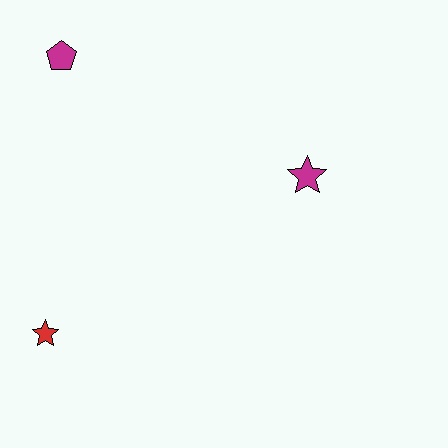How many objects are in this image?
There are 3 objects.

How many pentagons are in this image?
There is 1 pentagon.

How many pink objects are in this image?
There are no pink objects.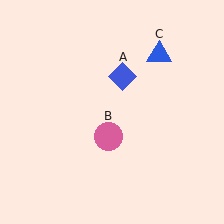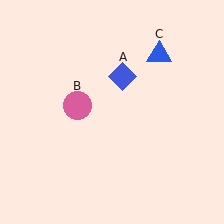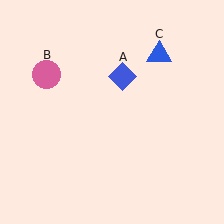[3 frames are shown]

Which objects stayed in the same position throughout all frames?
Blue diamond (object A) and blue triangle (object C) remained stationary.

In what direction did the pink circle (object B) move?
The pink circle (object B) moved up and to the left.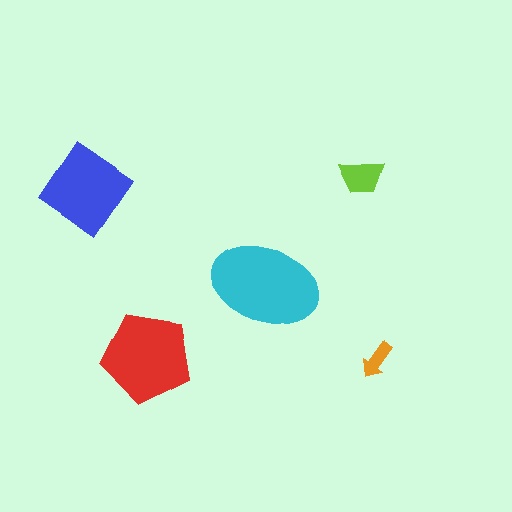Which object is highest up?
The lime trapezoid is topmost.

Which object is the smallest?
The orange arrow.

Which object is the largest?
The cyan ellipse.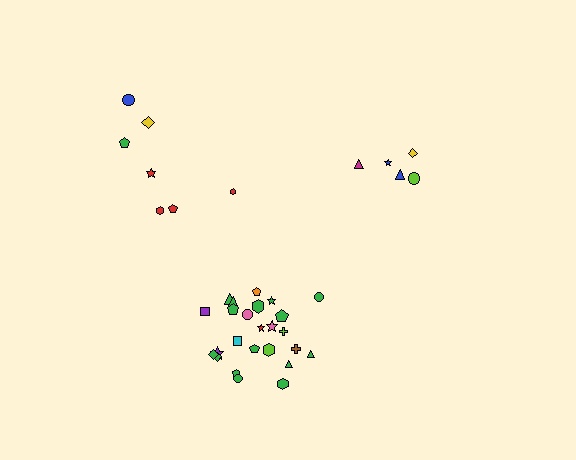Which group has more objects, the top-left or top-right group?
The top-left group.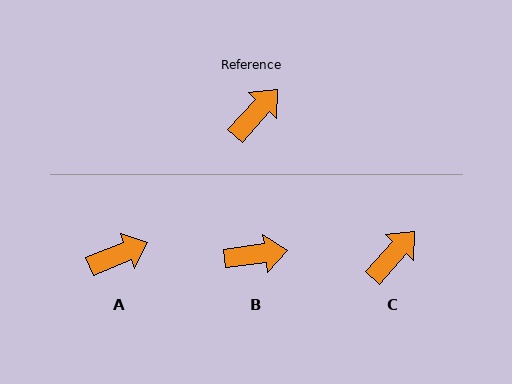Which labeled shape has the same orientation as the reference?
C.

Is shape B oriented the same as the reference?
No, it is off by about 41 degrees.